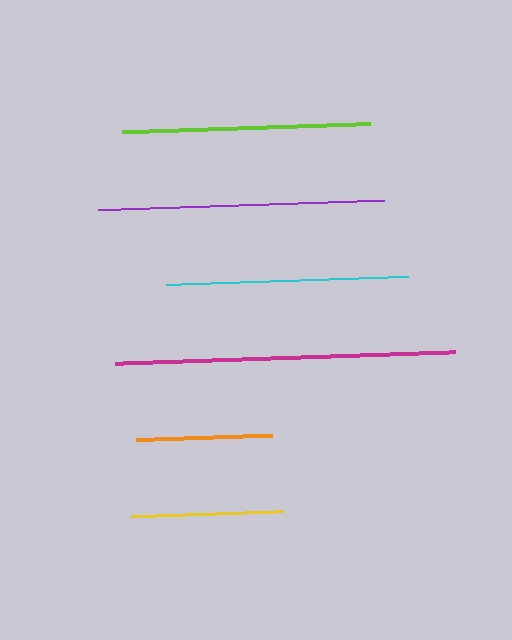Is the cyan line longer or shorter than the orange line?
The cyan line is longer than the orange line.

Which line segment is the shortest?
The orange line is the shortest at approximately 136 pixels.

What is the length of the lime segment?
The lime segment is approximately 249 pixels long.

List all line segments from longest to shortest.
From longest to shortest: magenta, purple, lime, cyan, yellow, orange.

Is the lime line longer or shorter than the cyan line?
The lime line is longer than the cyan line.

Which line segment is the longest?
The magenta line is the longest at approximately 340 pixels.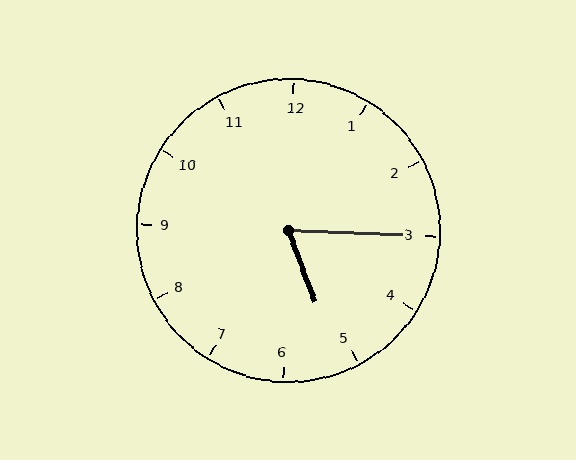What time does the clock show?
5:15.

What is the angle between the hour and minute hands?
Approximately 68 degrees.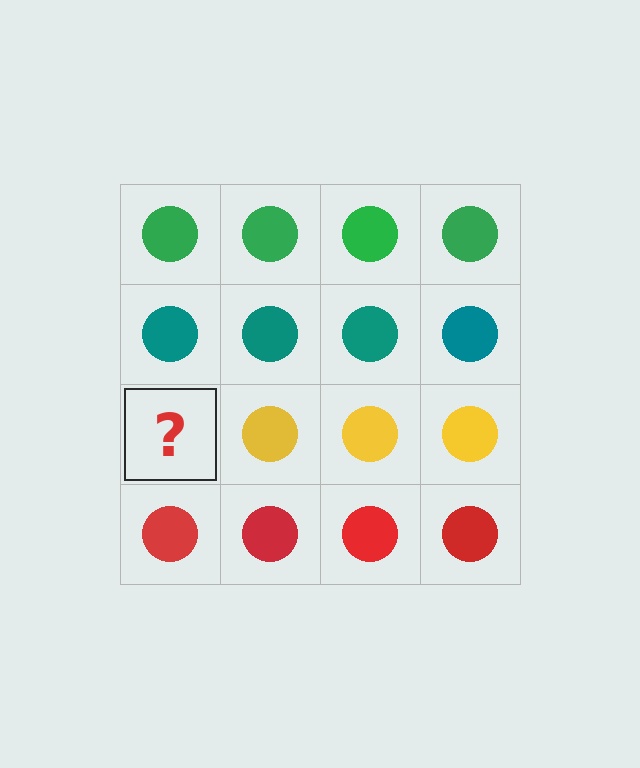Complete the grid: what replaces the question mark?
The question mark should be replaced with a yellow circle.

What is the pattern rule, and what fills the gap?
The rule is that each row has a consistent color. The gap should be filled with a yellow circle.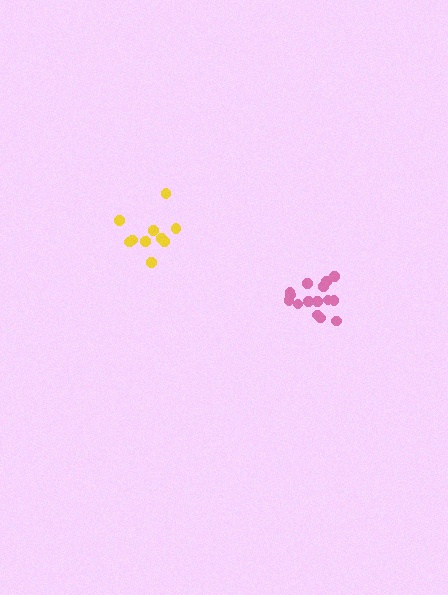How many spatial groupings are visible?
There are 2 spatial groupings.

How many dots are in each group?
Group 1: 15 dots, Group 2: 10 dots (25 total).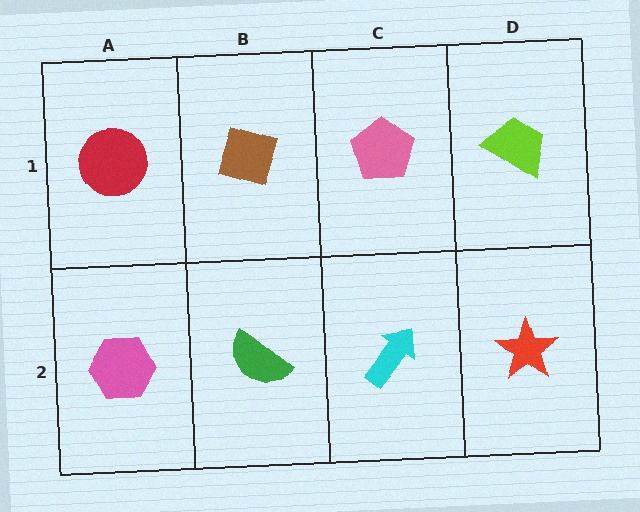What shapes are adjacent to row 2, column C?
A pink pentagon (row 1, column C), a green semicircle (row 2, column B), a red star (row 2, column D).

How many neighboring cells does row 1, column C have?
3.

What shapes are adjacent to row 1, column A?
A pink hexagon (row 2, column A), a brown diamond (row 1, column B).